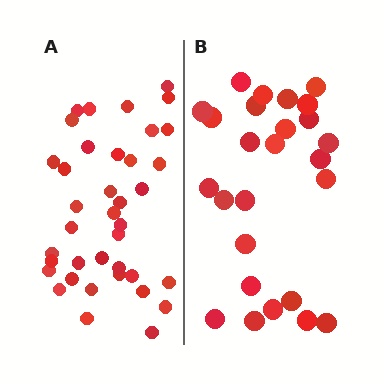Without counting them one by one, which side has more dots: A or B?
Region A (the left region) has more dots.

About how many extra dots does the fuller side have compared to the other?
Region A has roughly 12 or so more dots than region B.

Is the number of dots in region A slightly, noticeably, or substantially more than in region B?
Region A has substantially more. The ratio is roughly 1.5 to 1.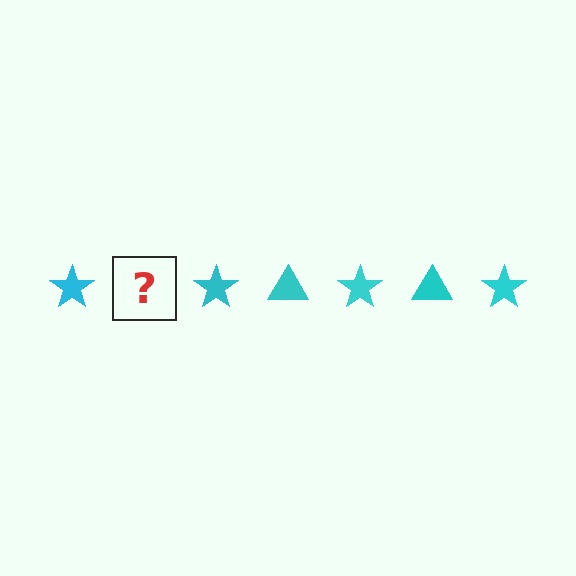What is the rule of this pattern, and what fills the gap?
The rule is that the pattern cycles through star, triangle shapes in cyan. The gap should be filled with a cyan triangle.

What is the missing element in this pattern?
The missing element is a cyan triangle.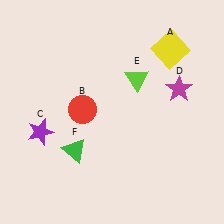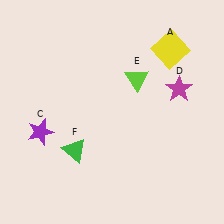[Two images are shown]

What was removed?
The red circle (B) was removed in Image 2.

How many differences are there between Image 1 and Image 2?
There is 1 difference between the two images.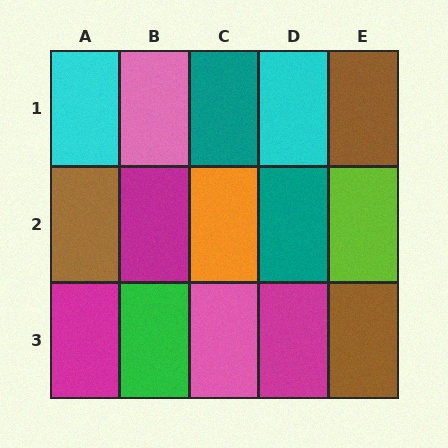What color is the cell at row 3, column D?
Magenta.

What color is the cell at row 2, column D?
Teal.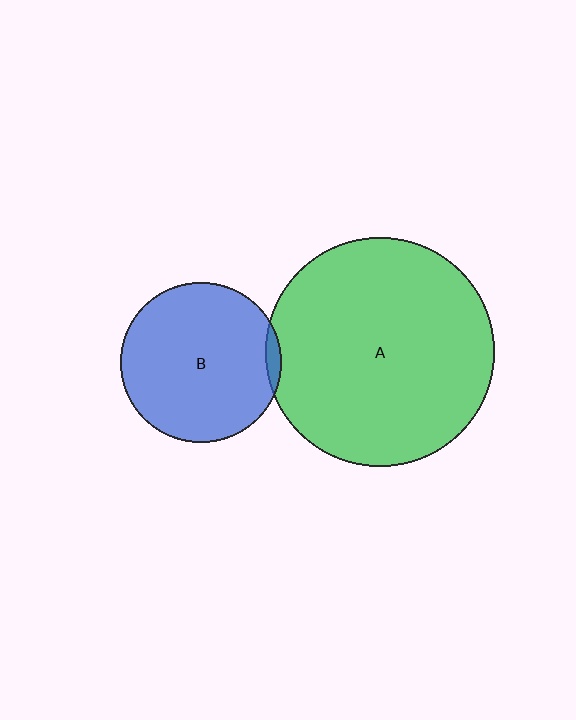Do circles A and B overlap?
Yes.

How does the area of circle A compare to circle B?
Approximately 2.0 times.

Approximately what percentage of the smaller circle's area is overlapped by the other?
Approximately 5%.